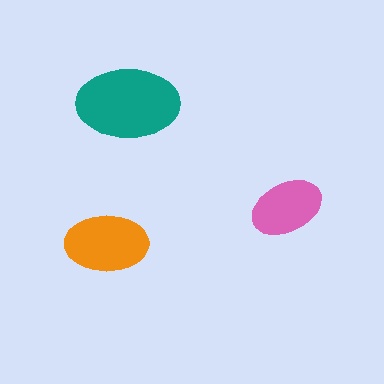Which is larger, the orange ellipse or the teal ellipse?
The teal one.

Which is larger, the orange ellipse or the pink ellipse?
The orange one.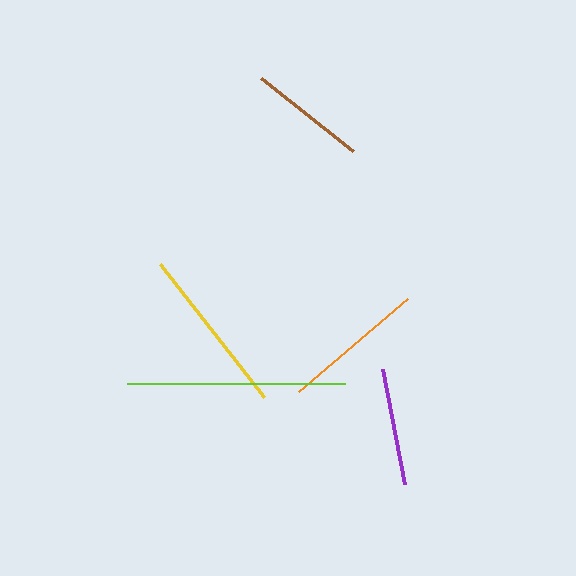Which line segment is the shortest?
The purple line is the shortest at approximately 118 pixels.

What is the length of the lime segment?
The lime segment is approximately 217 pixels long.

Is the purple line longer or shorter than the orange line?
The orange line is longer than the purple line.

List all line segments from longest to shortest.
From longest to shortest: lime, yellow, orange, brown, purple.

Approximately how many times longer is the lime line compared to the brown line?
The lime line is approximately 1.8 times the length of the brown line.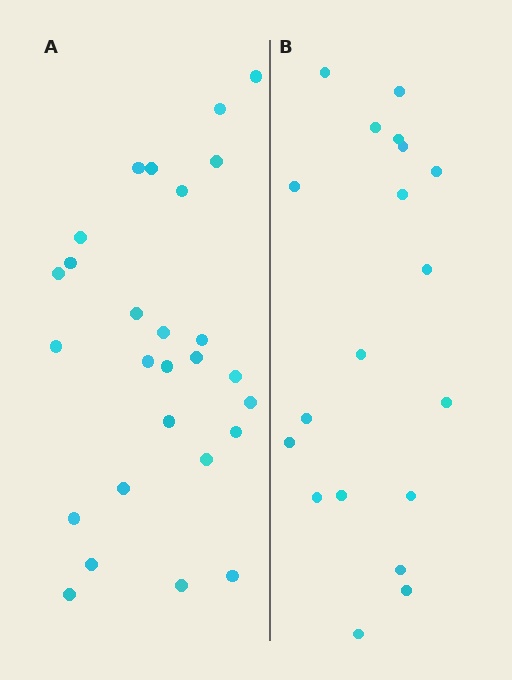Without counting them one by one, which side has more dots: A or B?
Region A (the left region) has more dots.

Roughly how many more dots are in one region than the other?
Region A has roughly 8 or so more dots than region B.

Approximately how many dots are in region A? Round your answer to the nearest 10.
About 30 dots. (The exact count is 27, which rounds to 30.)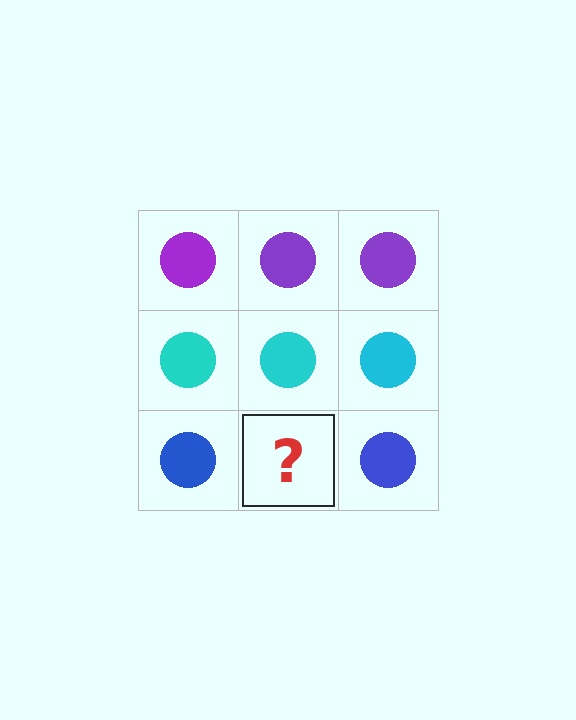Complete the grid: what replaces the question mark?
The question mark should be replaced with a blue circle.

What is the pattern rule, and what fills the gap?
The rule is that each row has a consistent color. The gap should be filled with a blue circle.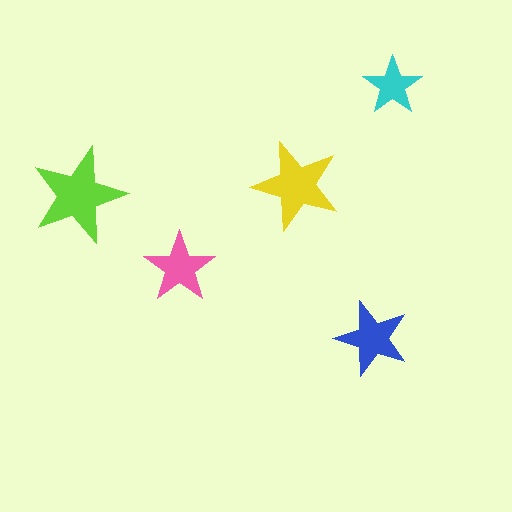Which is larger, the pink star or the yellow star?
The yellow one.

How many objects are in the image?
There are 5 objects in the image.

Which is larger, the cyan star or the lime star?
The lime one.